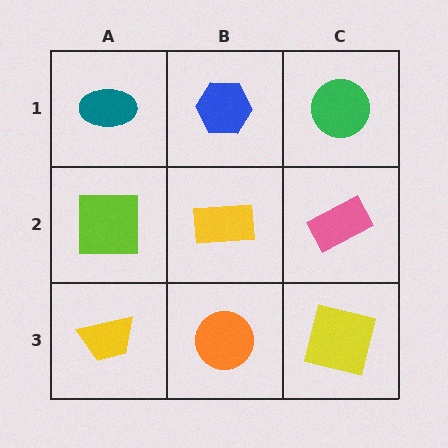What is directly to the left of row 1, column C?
A blue hexagon.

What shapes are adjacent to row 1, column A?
A lime square (row 2, column A), a blue hexagon (row 1, column B).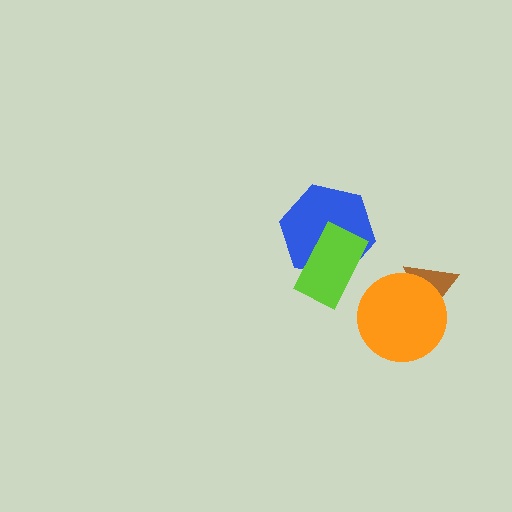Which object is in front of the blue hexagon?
The lime rectangle is in front of the blue hexagon.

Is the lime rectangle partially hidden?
No, no other shape covers it.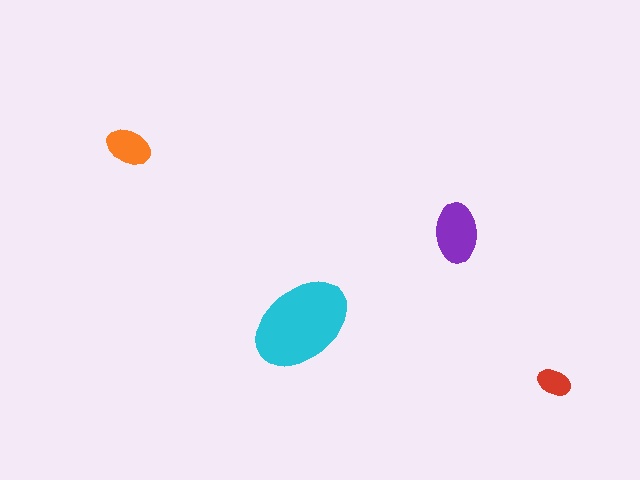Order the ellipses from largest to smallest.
the cyan one, the purple one, the orange one, the red one.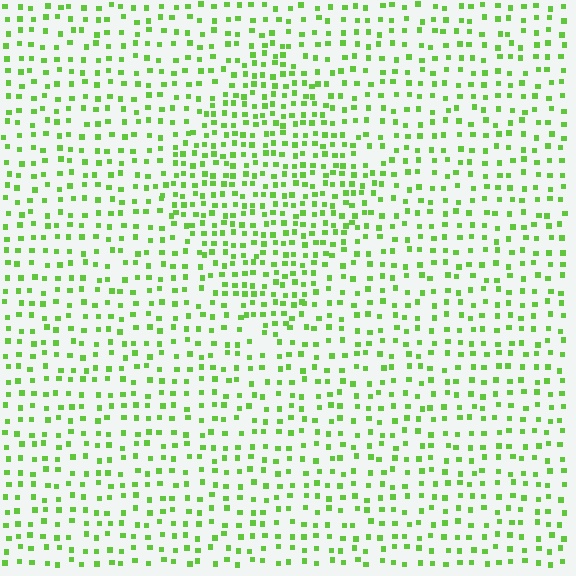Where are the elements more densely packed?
The elements are more densely packed inside the diamond boundary.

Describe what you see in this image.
The image contains small lime elements arranged at two different densities. A diamond-shaped region is visible where the elements are more densely packed than the surrounding area.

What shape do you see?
I see a diamond.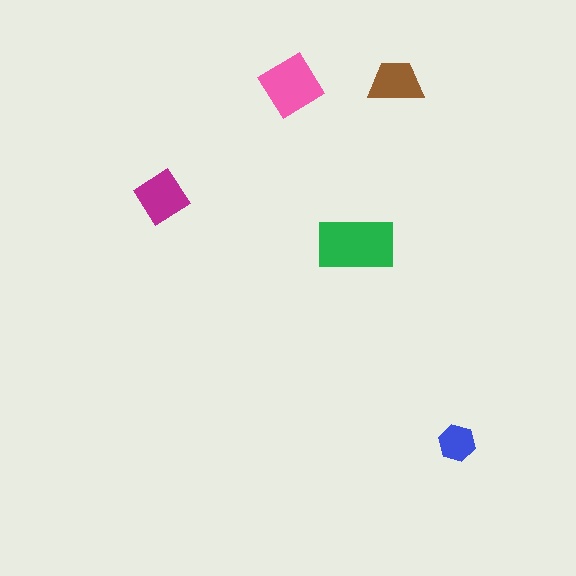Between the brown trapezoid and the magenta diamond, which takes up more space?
The magenta diamond.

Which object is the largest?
The green rectangle.